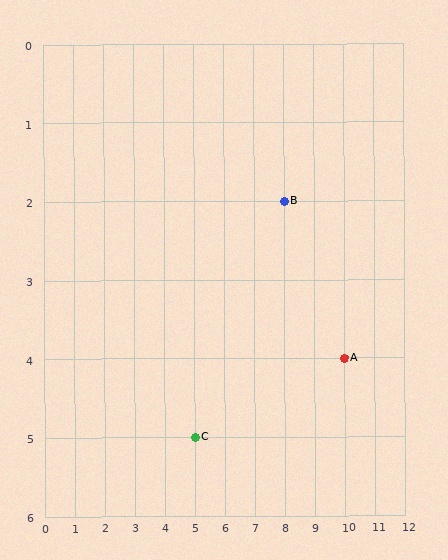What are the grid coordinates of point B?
Point B is at grid coordinates (8, 2).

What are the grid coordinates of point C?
Point C is at grid coordinates (5, 5).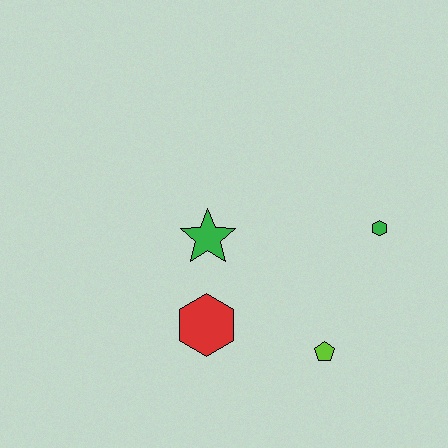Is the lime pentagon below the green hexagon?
Yes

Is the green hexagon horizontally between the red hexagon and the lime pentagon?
No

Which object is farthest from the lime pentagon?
The green star is farthest from the lime pentagon.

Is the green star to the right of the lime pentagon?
No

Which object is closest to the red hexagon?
The green star is closest to the red hexagon.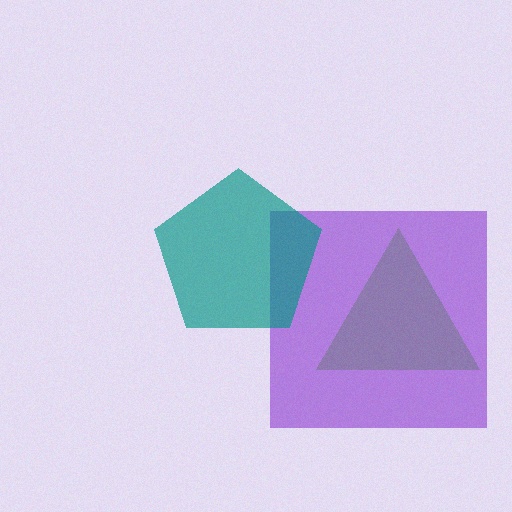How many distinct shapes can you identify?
There are 3 distinct shapes: a lime triangle, a purple square, a teal pentagon.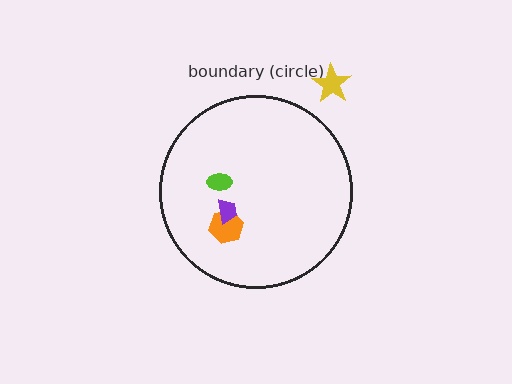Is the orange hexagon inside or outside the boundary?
Inside.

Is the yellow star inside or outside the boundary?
Outside.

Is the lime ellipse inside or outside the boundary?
Inside.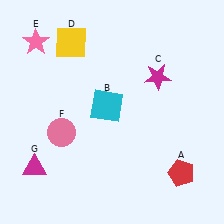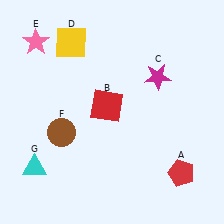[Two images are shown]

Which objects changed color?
B changed from cyan to red. F changed from pink to brown. G changed from magenta to cyan.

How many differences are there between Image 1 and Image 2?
There are 3 differences between the two images.